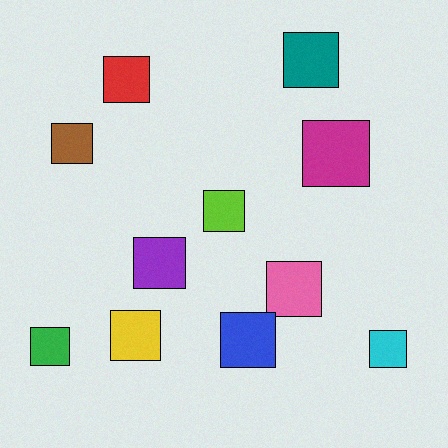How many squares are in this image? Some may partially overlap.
There are 11 squares.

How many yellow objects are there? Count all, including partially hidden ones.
There is 1 yellow object.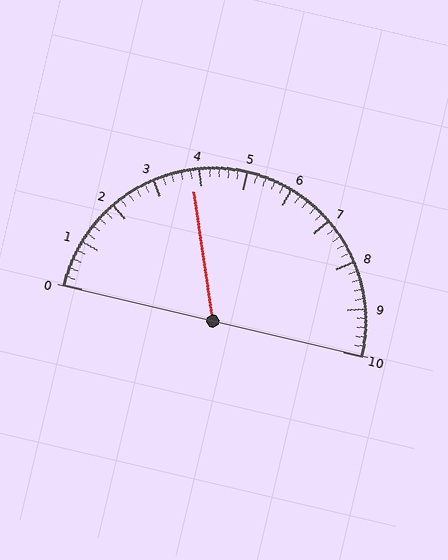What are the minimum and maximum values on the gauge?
The gauge ranges from 0 to 10.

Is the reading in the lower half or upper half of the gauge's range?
The reading is in the lower half of the range (0 to 10).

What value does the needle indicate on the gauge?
The needle indicates approximately 3.8.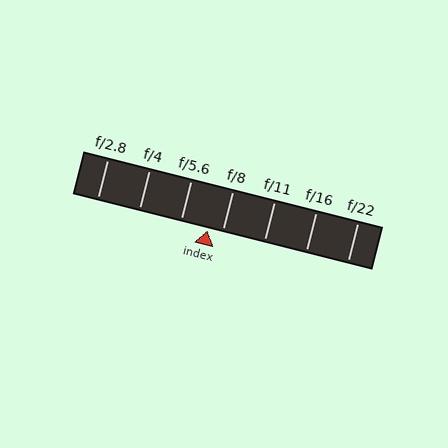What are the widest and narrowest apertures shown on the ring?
The widest aperture shown is f/2.8 and the narrowest is f/22.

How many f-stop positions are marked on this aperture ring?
There are 7 f-stop positions marked.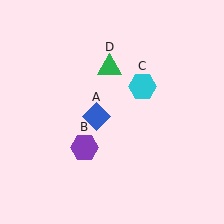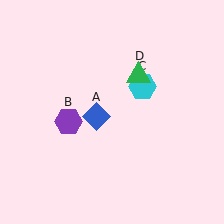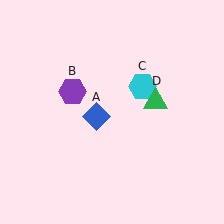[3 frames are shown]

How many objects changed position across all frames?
2 objects changed position: purple hexagon (object B), green triangle (object D).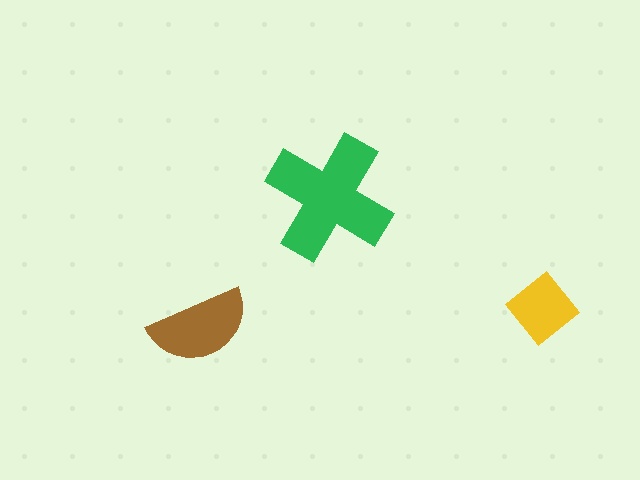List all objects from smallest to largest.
The yellow diamond, the brown semicircle, the green cross.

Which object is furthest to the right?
The yellow diamond is rightmost.